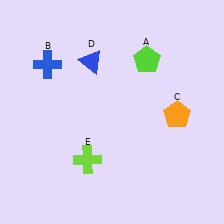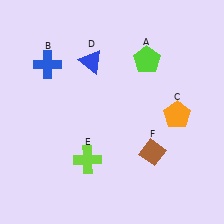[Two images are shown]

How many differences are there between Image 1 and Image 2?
There is 1 difference between the two images.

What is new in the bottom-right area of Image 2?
A brown diamond (F) was added in the bottom-right area of Image 2.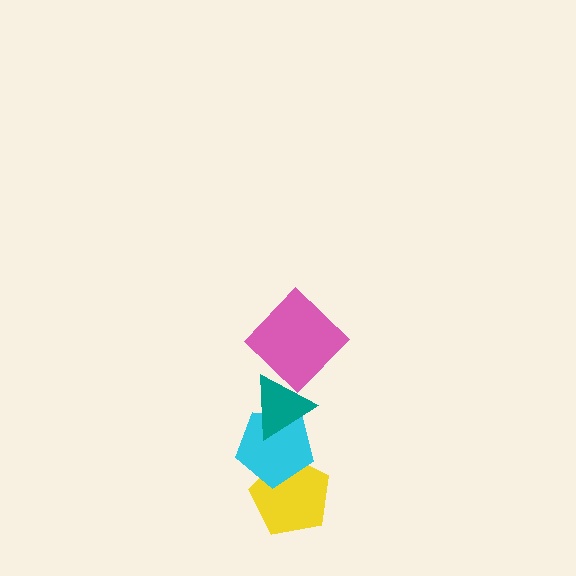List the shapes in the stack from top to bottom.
From top to bottom: the pink diamond, the teal triangle, the cyan pentagon, the yellow pentagon.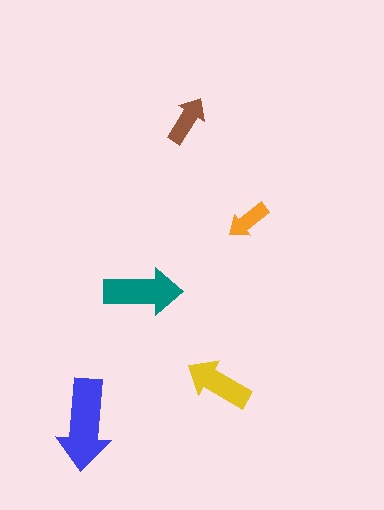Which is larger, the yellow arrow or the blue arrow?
The blue one.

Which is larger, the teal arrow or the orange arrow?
The teal one.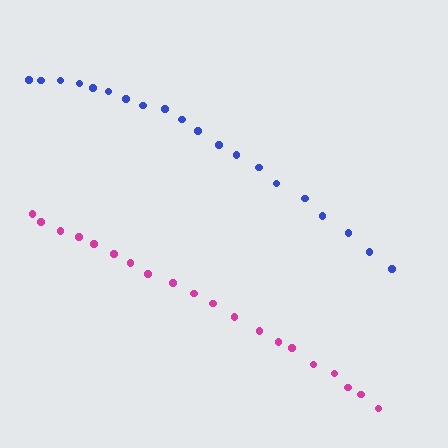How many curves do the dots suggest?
There are 2 distinct paths.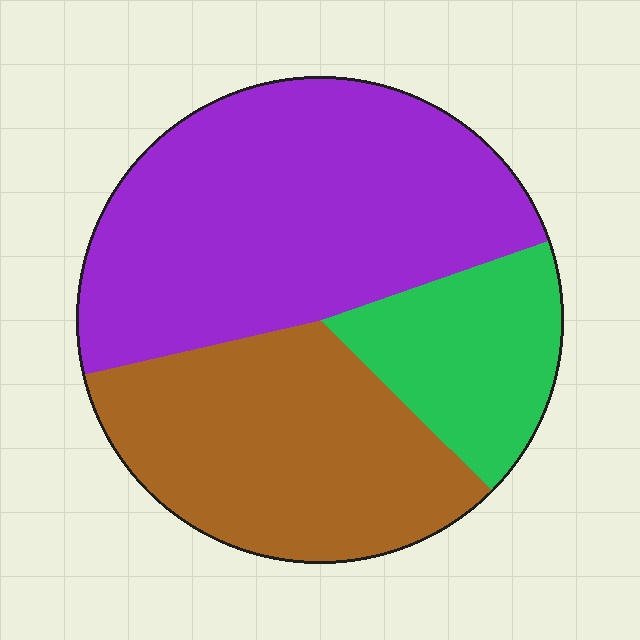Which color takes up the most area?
Purple, at roughly 50%.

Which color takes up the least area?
Green, at roughly 20%.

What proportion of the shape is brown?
Brown takes up about one third (1/3) of the shape.